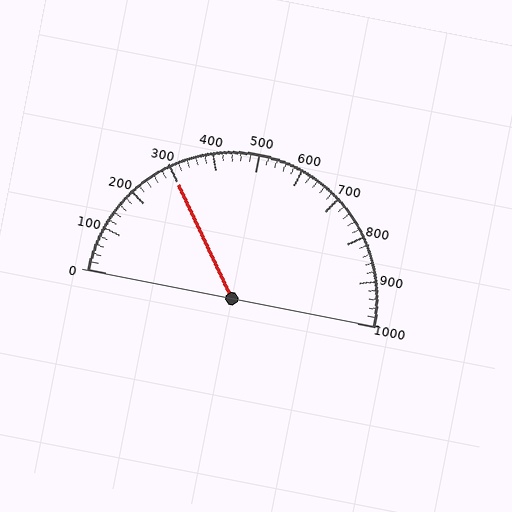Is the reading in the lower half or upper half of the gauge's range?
The reading is in the lower half of the range (0 to 1000).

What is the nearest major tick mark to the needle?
The nearest major tick mark is 300.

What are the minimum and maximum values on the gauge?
The gauge ranges from 0 to 1000.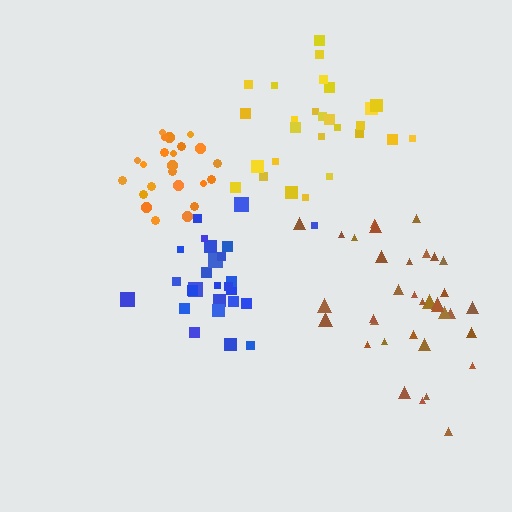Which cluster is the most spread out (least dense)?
Yellow.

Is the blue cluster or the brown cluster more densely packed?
Blue.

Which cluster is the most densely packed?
Orange.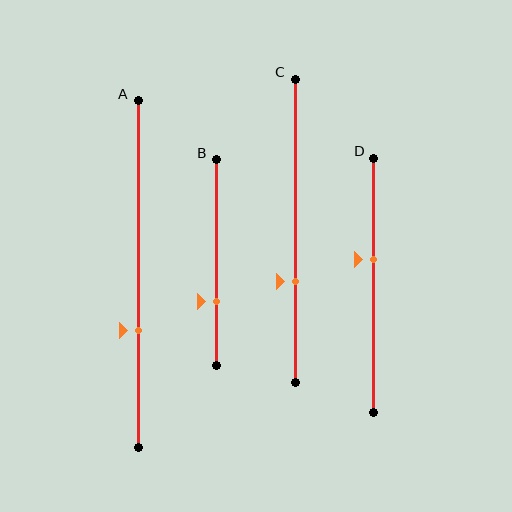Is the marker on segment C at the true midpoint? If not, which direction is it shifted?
No, the marker on segment C is shifted downward by about 17% of the segment length.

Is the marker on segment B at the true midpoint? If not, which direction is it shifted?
No, the marker on segment B is shifted downward by about 19% of the segment length.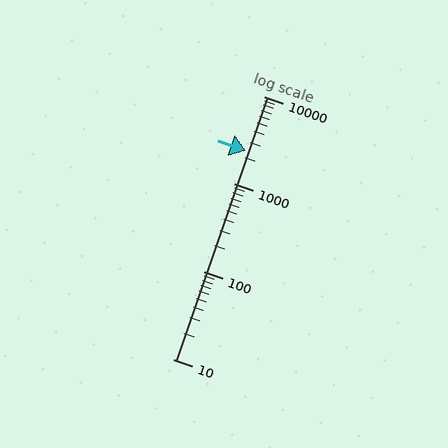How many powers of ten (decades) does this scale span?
The scale spans 3 decades, from 10 to 10000.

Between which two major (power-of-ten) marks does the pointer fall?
The pointer is between 1000 and 10000.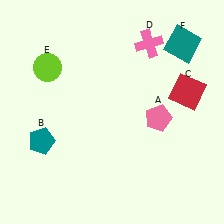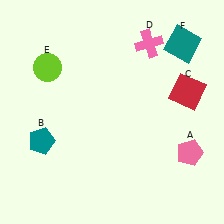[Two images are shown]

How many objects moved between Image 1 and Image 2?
1 object moved between the two images.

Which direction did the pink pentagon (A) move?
The pink pentagon (A) moved down.